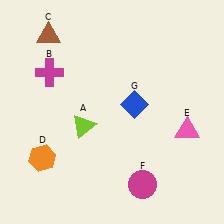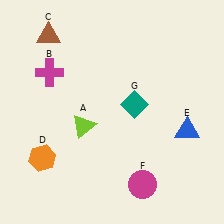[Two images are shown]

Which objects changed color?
E changed from pink to blue. G changed from blue to teal.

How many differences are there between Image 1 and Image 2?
There are 2 differences between the two images.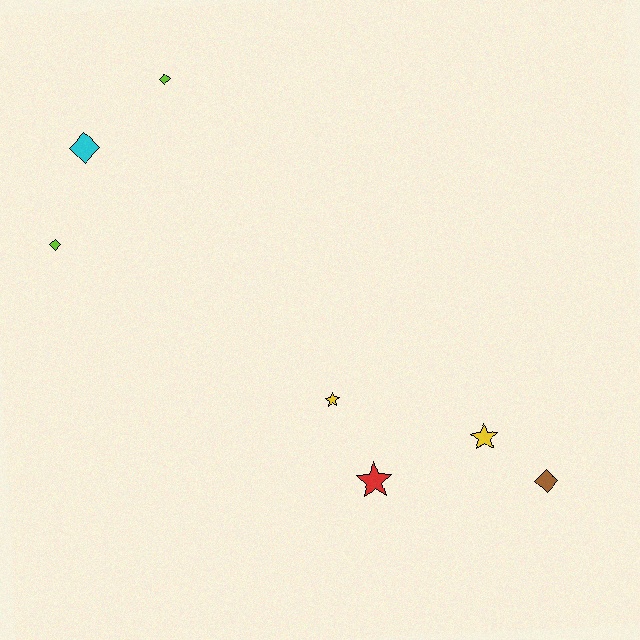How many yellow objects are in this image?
There are 2 yellow objects.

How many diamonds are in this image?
There are 4 diamonds.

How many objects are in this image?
There are 7 objects.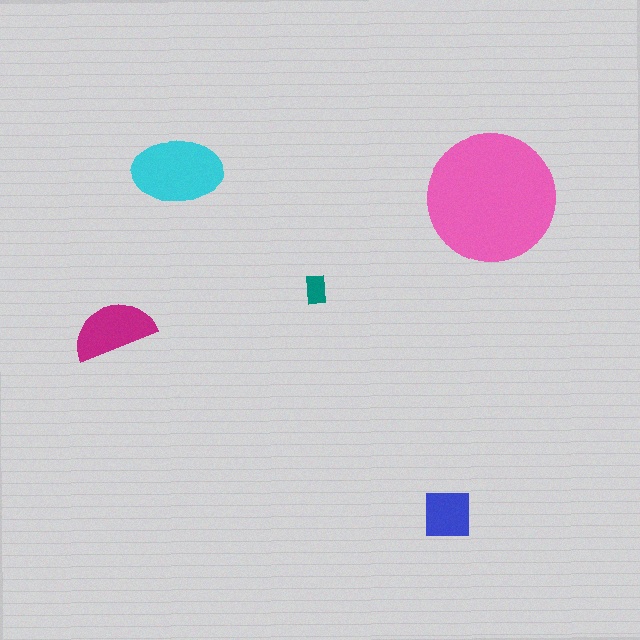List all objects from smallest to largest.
The teal rectangle, the blue square, the magenta semicircle, the cyan ellipse, the pink circle.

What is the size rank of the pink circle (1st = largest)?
1st.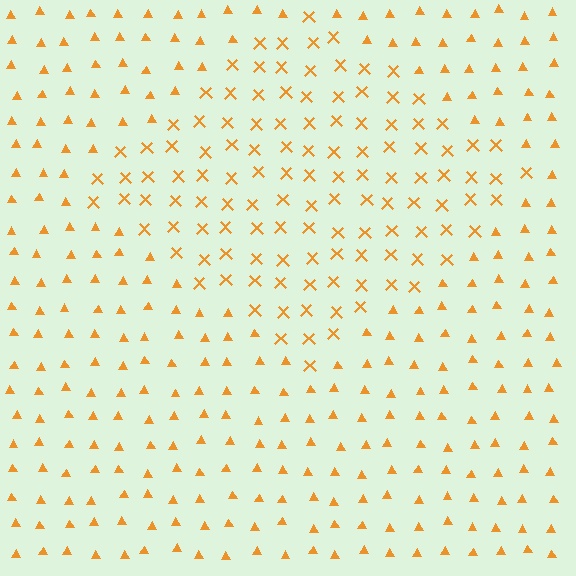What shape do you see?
I see a diamond.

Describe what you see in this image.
The image is filled with small orange elements arranged in a uniform grid. A diamond-shaped region contains X marks, while the surrounding area contains triangles. The boundary is defined purely by the change in element shape.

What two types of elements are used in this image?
The image uses X marks inside the diamond region and triangles outside it.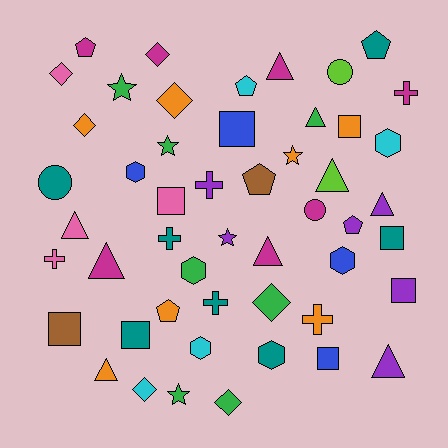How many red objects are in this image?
There are no red objects.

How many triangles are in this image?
There are 9 triangles.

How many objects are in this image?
There are 50 objects.